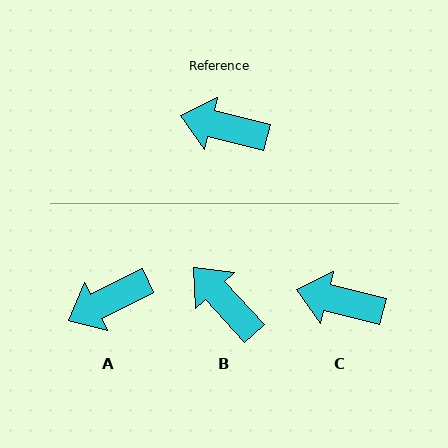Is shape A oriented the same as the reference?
No, it is off by about 40 degrees.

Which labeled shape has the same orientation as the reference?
C.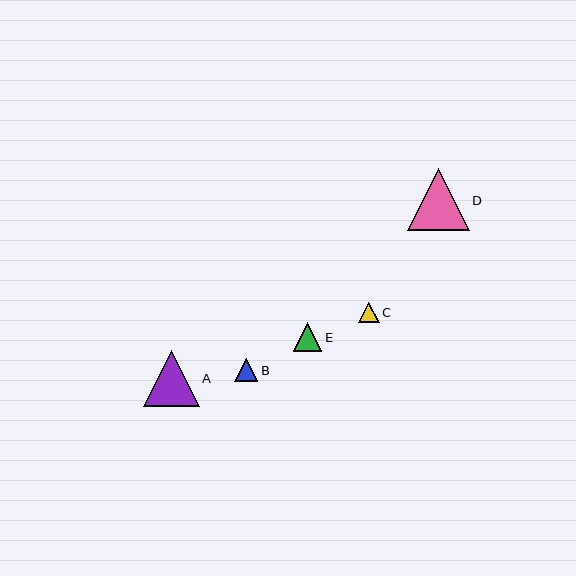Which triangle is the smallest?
Triangle C is the smallest with a size of approximately 21 pixels.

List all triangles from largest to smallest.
From largest to smallest: D, A, E, B, C.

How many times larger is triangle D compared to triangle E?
Triangle D is approximately 2.2 times the size of triangle E.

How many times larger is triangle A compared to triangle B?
Triangle A is approximately 2.4 times the size of triangle B.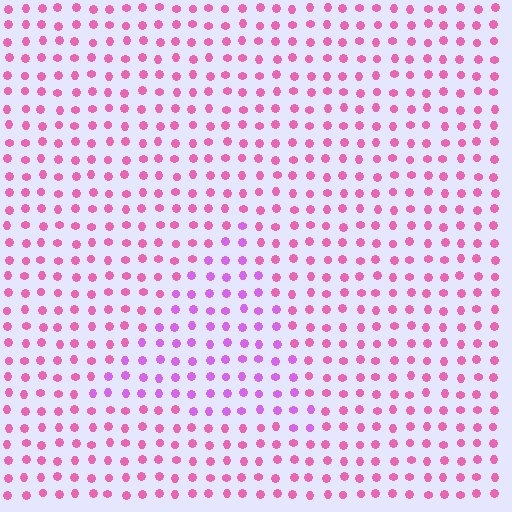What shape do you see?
I see a triangle.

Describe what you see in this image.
The image is filled with small pink elements in a uniform arrangement. A triangle-shaped region is visible where the elements are tinted to a slightly different hue, forming a subtle color boundary.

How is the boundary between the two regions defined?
The boundary is defined purely by a slight shift in hue (about 34 degrees). Spacing, size, and orientation are identical on both sides.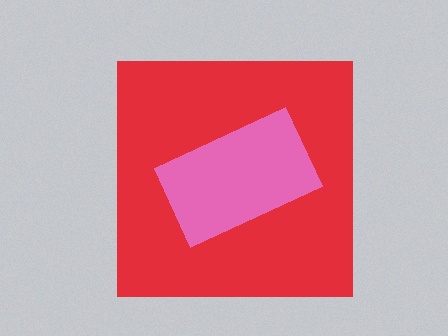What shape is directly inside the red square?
The pink rectangle.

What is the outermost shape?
The red square.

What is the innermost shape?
The pink rectangle.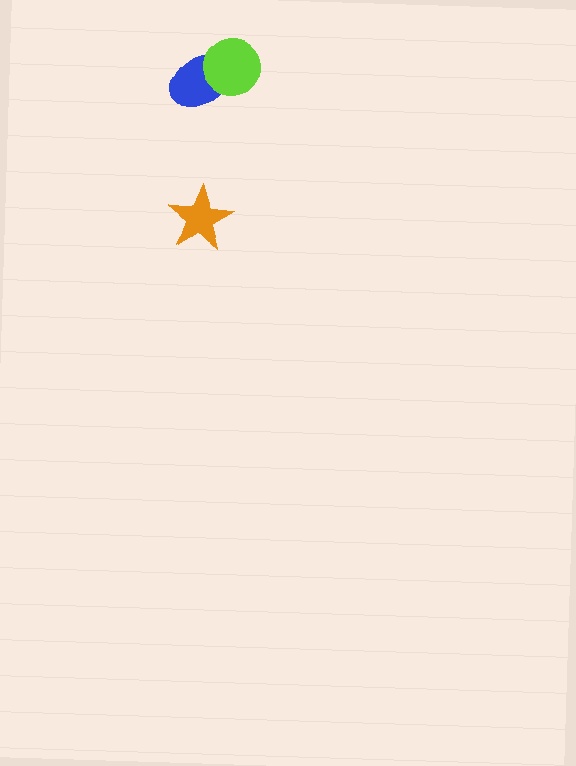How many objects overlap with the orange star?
0 objects overlap with the orange star.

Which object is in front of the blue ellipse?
The lime circle is in front of the blue ellipse.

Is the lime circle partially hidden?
No, no other shape covers it.